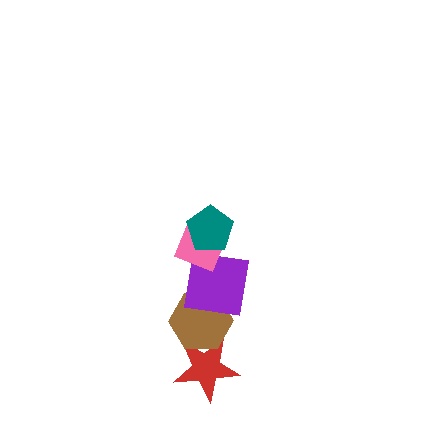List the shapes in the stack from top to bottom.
From top to bottom: the teal pentagon, the pink diamond, the purple square, the brown hexagon, the red star.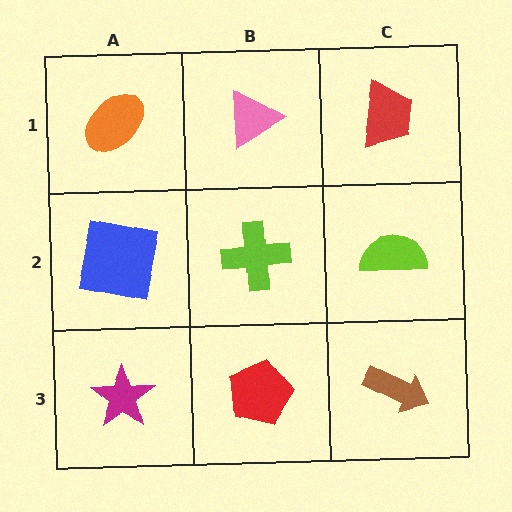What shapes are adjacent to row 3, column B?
A lime cross (row 2, column B), a magenta star (row 3, column A), a brown arrow (row 3, column C).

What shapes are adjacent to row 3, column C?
A lime semicircle (row 2, column C), a red pentagon (row 3, column B).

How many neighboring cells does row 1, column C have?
2.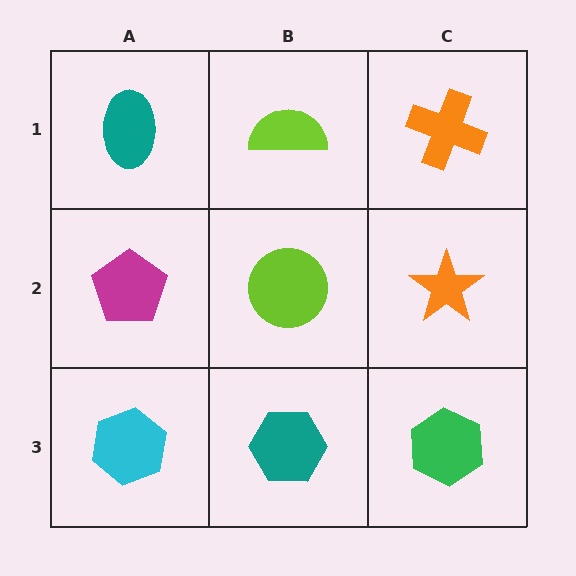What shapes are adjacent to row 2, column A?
A teal ellipse (row 1, column A), a cyan hexagon (row 3, column A), a lime circle (row 2, column B).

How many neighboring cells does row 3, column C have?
2.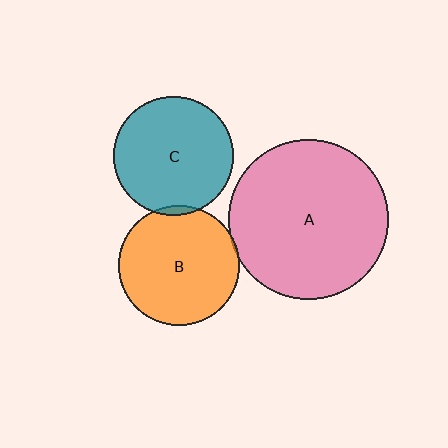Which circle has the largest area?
Circle A (pink).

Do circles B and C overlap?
Yes.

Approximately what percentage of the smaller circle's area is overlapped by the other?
Approximately 5%.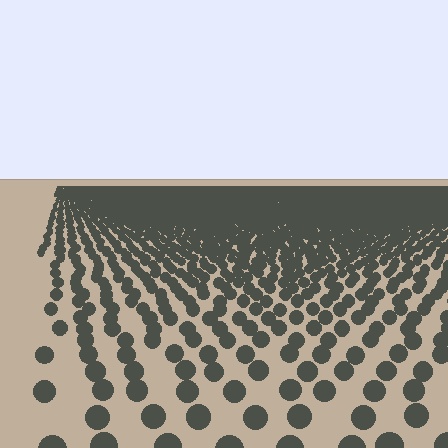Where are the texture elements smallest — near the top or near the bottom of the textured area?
Near the top.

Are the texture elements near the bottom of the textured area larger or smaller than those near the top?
Larger. Near the bottom, elements are closer to the viewer and appear at a bigger on-screen size.